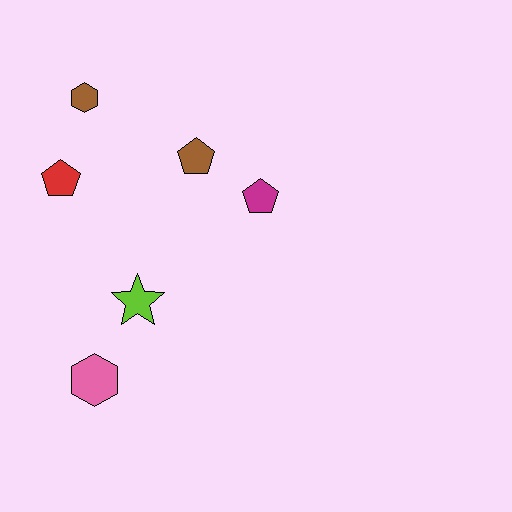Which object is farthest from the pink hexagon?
The brown hexagon is farthest from the pink hexagon.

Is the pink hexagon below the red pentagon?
Yes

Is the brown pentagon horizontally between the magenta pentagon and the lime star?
Yes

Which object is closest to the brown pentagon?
The magenta pentagon is closest to the brown pentagon.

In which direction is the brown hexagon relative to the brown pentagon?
The brown hexagon is to the left of the brown pentagon.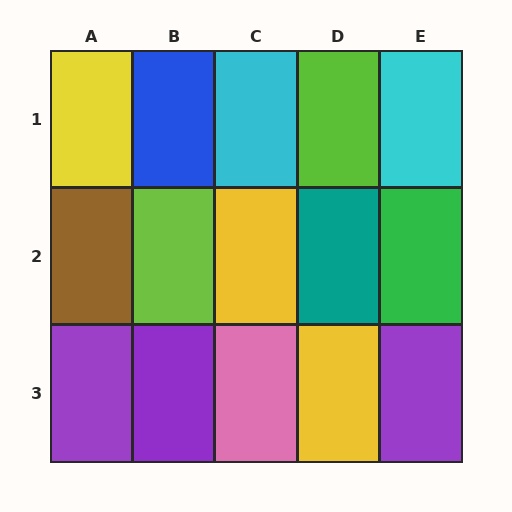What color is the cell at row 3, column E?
Purple.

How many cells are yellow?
3 cells are yellow.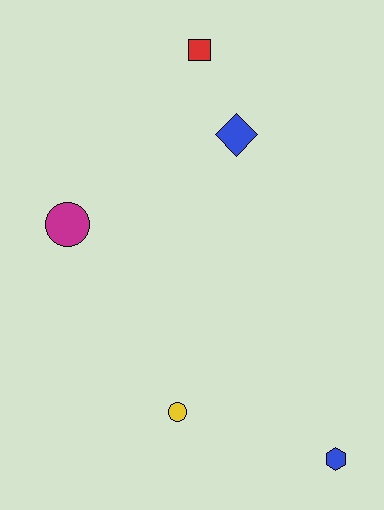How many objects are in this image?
There are 5 objects.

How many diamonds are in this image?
There is 1 diamond.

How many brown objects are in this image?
There are no brown objects.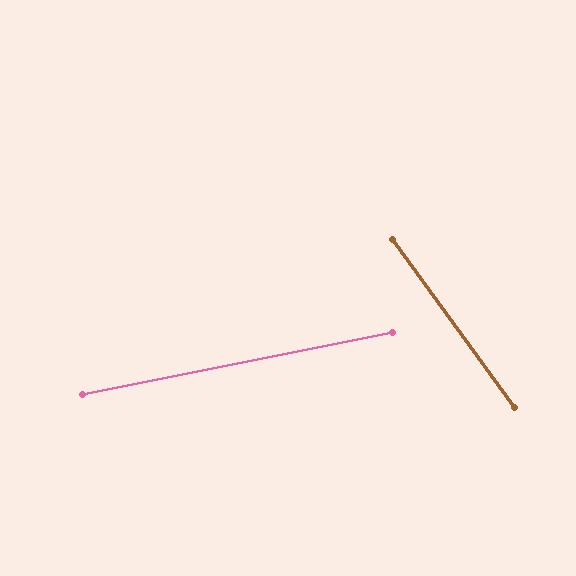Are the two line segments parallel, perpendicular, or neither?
Neither parallel nor perpendicular — they differ by about 65°.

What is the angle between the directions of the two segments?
Approximately 65 degrees.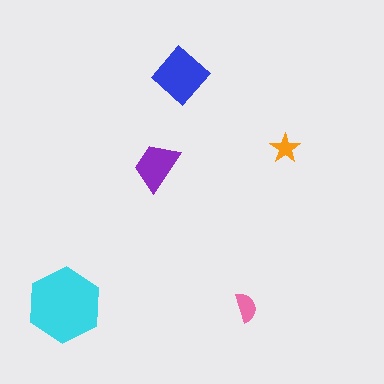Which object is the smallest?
The orange star.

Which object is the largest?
The cyan hexagon.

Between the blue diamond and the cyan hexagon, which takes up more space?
The cyan hexagon.